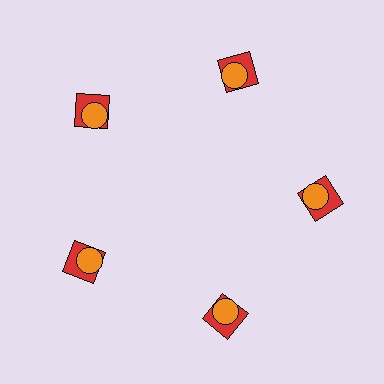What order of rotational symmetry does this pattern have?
This pattern has 5-fold rotational symmetry.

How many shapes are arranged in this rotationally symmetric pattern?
There are 10 shapes, arranged in 5 groups of 2.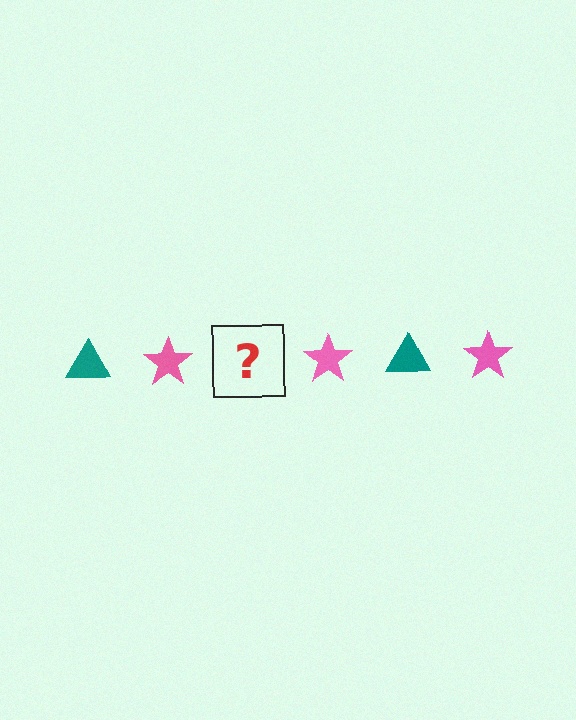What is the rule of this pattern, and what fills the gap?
The rule is that the pattern alternates between teal triangle and pink star. The gap should be filled with a teal triangle.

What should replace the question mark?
The question mark should be replaced with a teal triangle.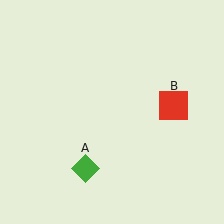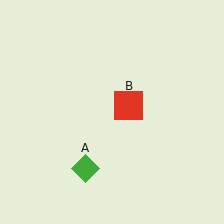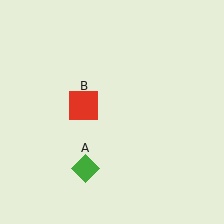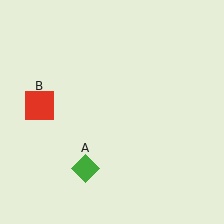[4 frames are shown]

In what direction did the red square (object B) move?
The red square (object B) moved left.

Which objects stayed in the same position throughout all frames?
Green diamond (object A) remained stationary.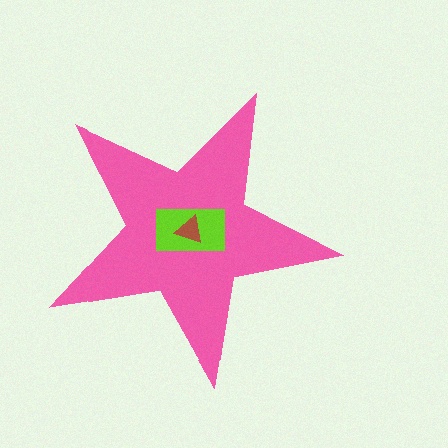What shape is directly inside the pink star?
The lime rectangle.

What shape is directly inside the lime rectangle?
The brown triangle.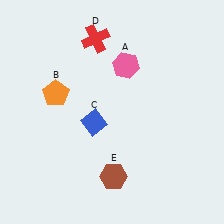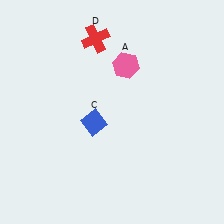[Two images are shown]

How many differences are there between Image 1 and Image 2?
There are 2 differences between the two images.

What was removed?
The orange pentagon (B), the brown hexagon (E) were removed in Image 2.